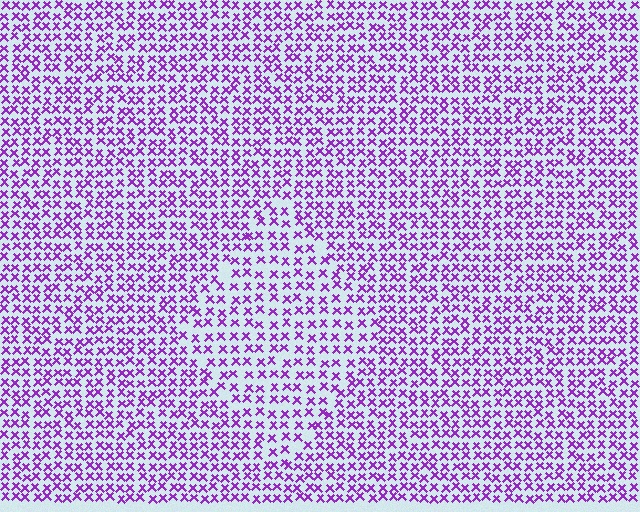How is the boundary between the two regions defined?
The boundary is defined by a change in element density (approximately 1.5x ratio). All elements are the same color, size, and shape.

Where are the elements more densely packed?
The elements are more densely packed outside the diamond boundary.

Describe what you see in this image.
The image contains small purple elements arranged at two different densities. A diamond-shaped region is visible where the elements are less densely packed than the surrounding area.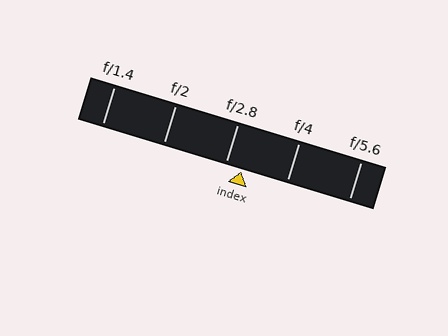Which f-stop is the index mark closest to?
The index mark is closest to f/2.8.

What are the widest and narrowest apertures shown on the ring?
The widest aperture shown is f/1.4 and the narrowest is f/5.6.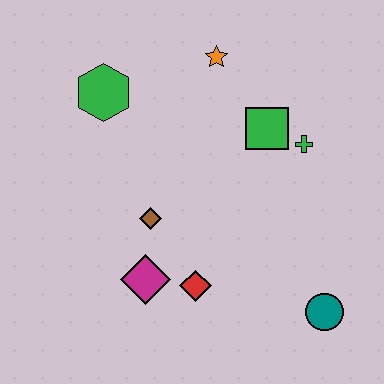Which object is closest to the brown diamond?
The magenta diamond is closest to the brown diamond.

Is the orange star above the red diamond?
Yes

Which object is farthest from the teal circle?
The green hexagon is farthest from the teal circle.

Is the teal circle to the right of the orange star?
Yes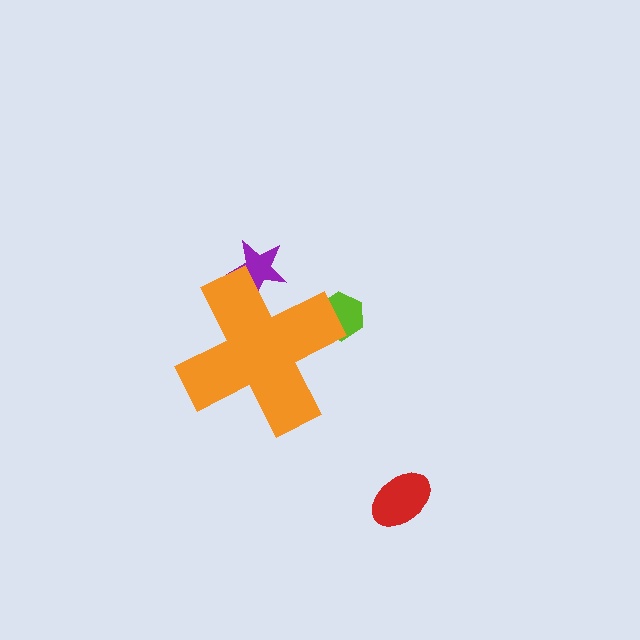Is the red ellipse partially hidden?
No, the red ellipse is fully visible.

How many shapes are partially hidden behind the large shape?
2 shapes are partially hidden.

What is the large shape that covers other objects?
An orange cross.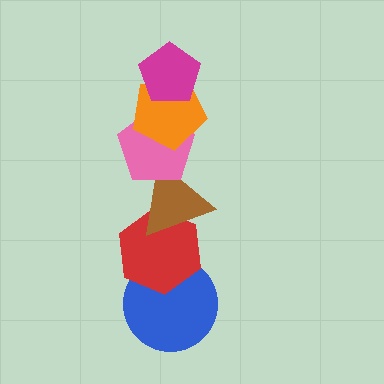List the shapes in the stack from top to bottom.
From top to bottom: the magenta pentagon, the orange pentagon, the pink pentagon, the brown triangle, the red hexagon, the blue circle.